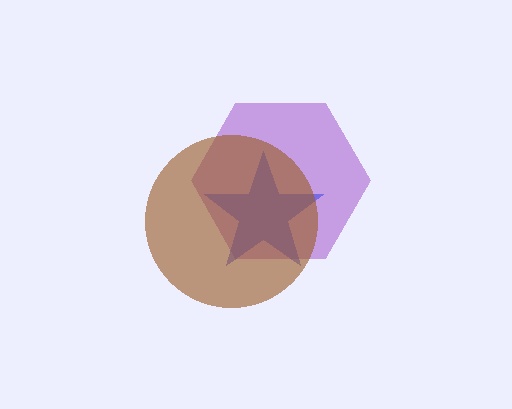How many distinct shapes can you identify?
There are 3 distinct shapes: a purple hexagon, a blue star, a brown circle.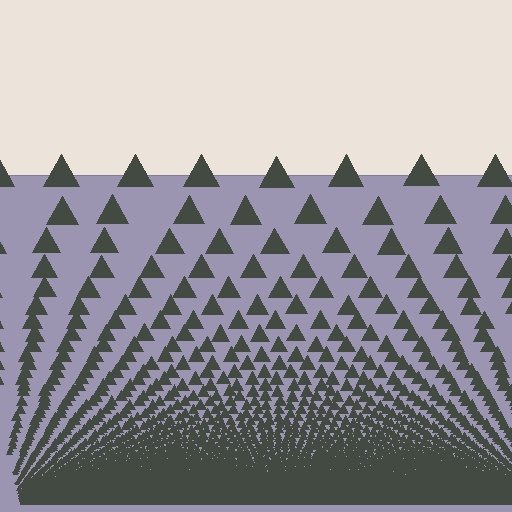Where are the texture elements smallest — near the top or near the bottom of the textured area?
Near the bottom.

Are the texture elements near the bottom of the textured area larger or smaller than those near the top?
Smaller. The gradient is inverted — elements near the bottom are smaller and denser.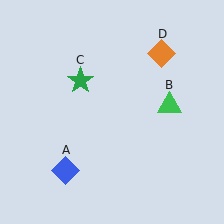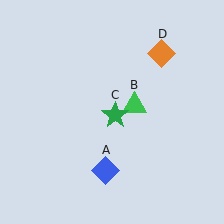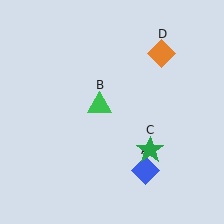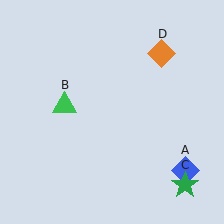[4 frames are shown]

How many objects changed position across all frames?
3 objects changed position: blue diamond (object A), green triangle (object B), green star (object C).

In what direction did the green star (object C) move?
The green star (object C) moved down and to the right.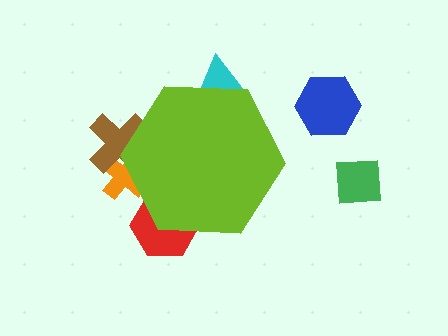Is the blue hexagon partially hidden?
No, the blue hexagon is fully visible.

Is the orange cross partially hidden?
Yes, the orange cross is partially hidden behind the lime hexagon.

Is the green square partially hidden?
No, the green square is fully visible.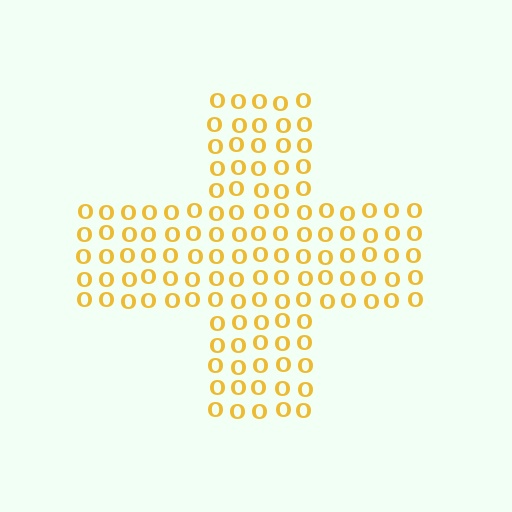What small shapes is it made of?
It is made of small letter O's.